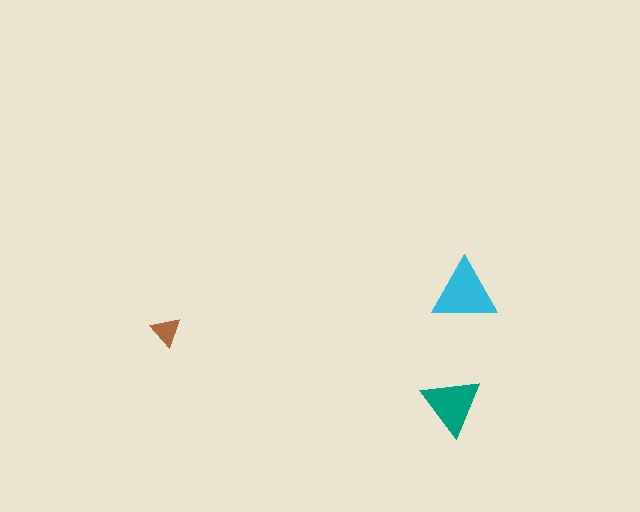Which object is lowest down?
The teal triangle is bottommost.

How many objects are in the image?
There are 3 objects in the image.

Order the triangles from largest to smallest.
the cyan one, the teal one, the brown one.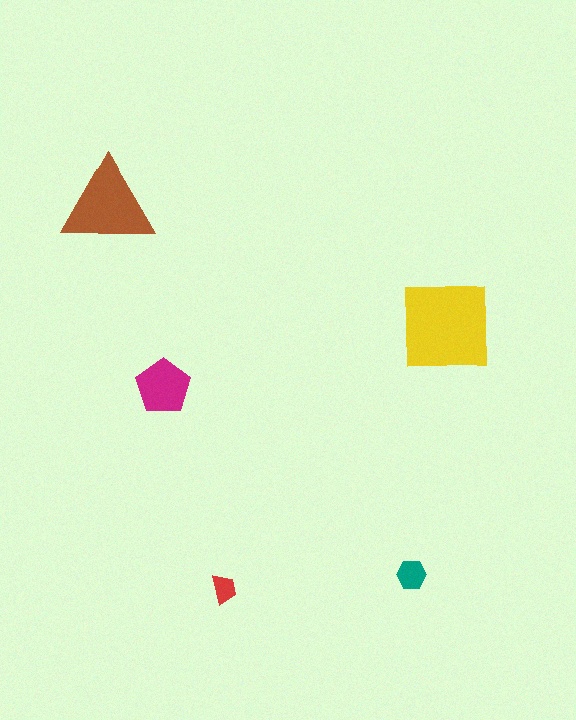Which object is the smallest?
The red trapezoid.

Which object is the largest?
The yellow square.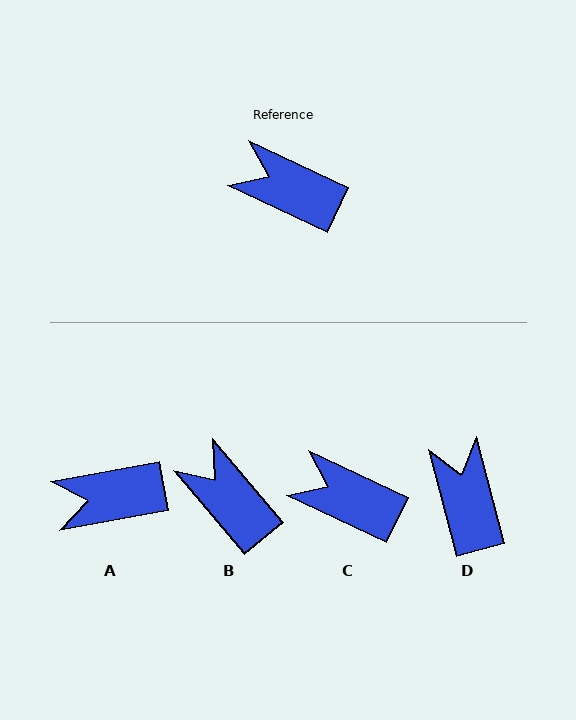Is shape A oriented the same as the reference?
No, it is off by about 36 degrees.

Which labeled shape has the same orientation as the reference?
C.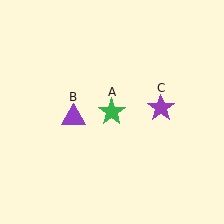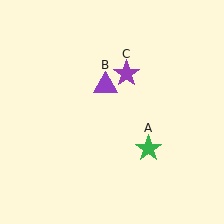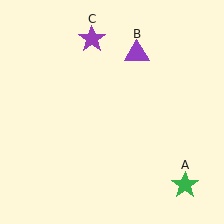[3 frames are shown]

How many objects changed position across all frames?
3 objects changed position: green star (object A), purple triangle (object B), purple star (object C).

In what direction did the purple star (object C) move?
The purple star (object C) moved up and to the left.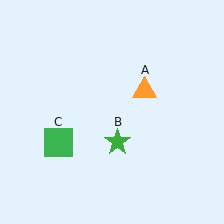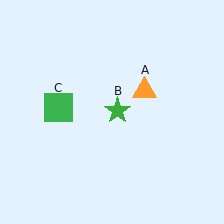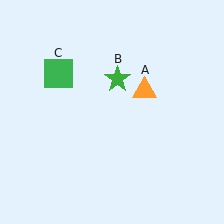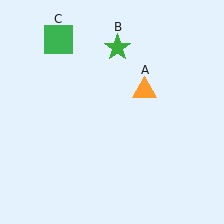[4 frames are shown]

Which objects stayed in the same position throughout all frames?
Orange triangle (object A) remained stationary.